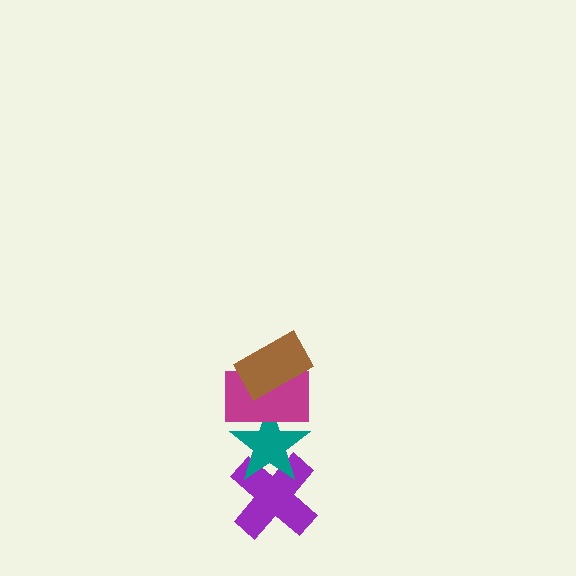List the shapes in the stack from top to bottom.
From top to bottom: the brown rectangle, the magenta rectangle, the teal star, the purple cross.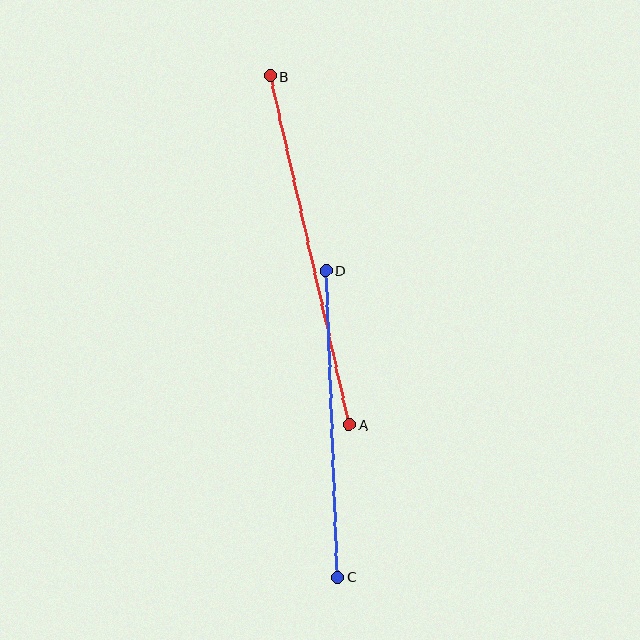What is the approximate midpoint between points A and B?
The midpoint is at approximately (310, 250) pixels.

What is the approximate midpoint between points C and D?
The midpoint is at approximately (332, 424) pixels.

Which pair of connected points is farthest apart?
Points A and B are farthest apart.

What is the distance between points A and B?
The distance is approximately 358 pixels.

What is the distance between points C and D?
The distance is approximately 307 pixels.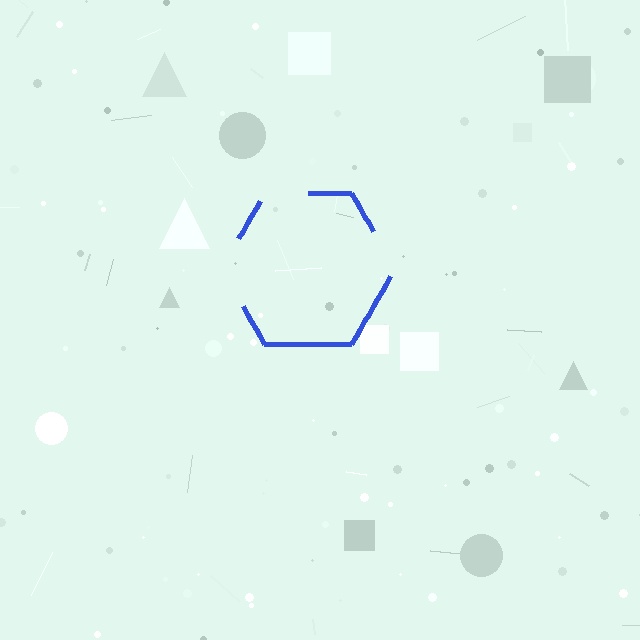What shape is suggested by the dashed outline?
The dashed outline suggests a hexagon.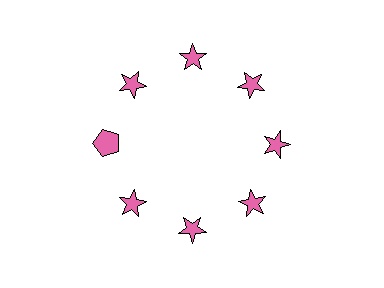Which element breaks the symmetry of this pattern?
The pink pentagon at roughly the 9 o'clock position breaks the symmetry. All other shapes are pink stars.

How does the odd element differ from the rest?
It has a different shape: pentagon instead of star.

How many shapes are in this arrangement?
There are 8 shapes arranged in a ring pattern.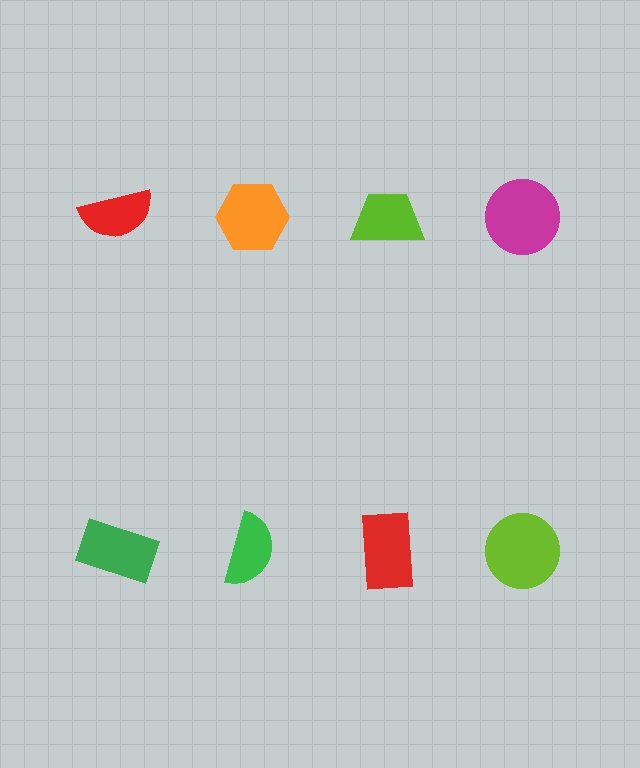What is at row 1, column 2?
An orange hexagon.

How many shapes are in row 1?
4 shapes.